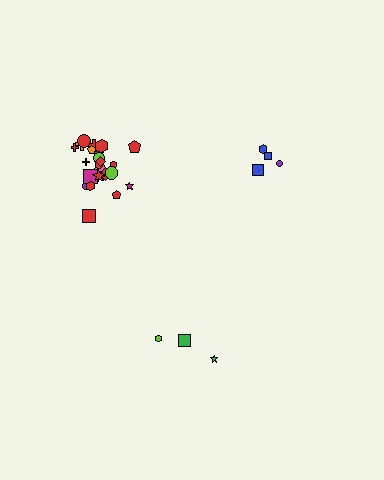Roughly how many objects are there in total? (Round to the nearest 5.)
Roughly 35 objects in total.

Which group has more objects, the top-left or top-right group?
The top-left group.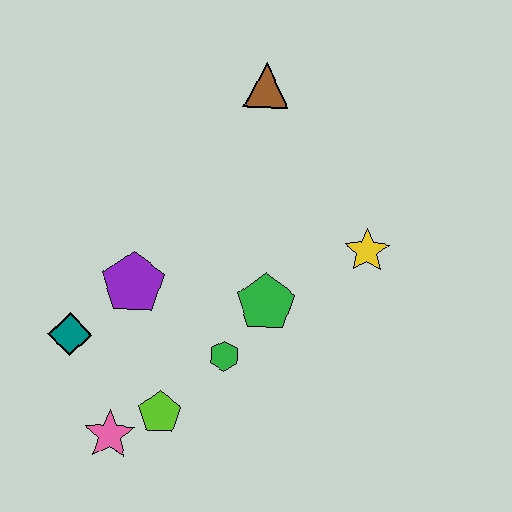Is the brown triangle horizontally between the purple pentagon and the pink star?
No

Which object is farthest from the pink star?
The brown triangle is farthest from the pink star.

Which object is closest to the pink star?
The lime pentagon is closest to the pink star.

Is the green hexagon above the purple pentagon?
No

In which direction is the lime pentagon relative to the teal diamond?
The lime pentagon is to the right of the teal diamond.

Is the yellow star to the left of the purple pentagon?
No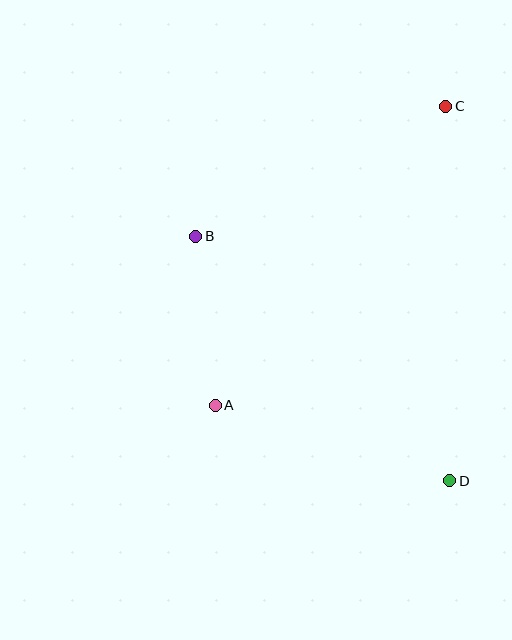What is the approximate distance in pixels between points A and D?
The distance between A and D is approximately 246 pixels.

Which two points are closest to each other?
Points A and B are closest to each other.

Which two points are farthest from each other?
Points A and C are farthest from each other.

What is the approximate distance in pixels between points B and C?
The distance between B and C is approximately 282 pixels.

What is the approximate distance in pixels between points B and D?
The distance between B and D is approximately 352 pixels.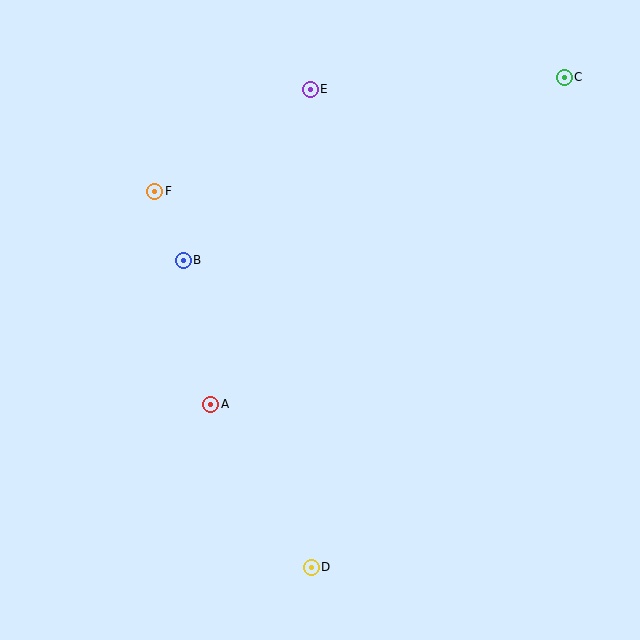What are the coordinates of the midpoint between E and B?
The midpoint between E and B is at (247, 175).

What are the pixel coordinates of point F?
Point F is at (155, 191).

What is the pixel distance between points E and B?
The distance between E and B is 213 pixels.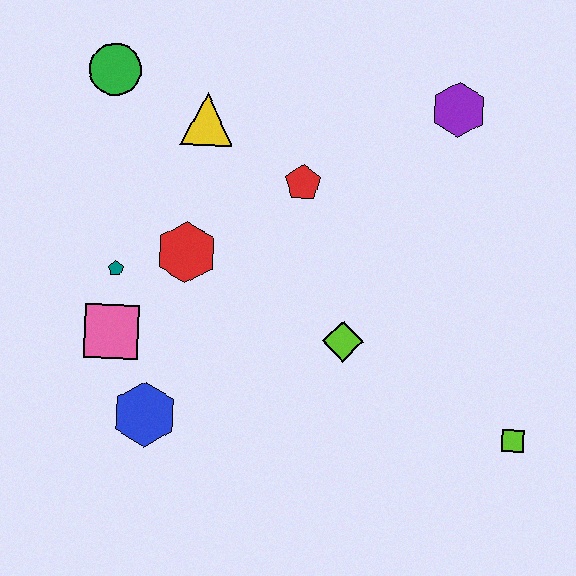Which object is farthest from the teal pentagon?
The lime square is farthest from the teal pentagon.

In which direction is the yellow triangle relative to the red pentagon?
The yellow triangle is to the left of the red pentagon.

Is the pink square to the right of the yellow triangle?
No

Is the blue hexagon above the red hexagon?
No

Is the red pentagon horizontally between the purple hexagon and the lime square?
No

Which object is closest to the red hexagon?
The teal pentagon is closest to the red hexagon.